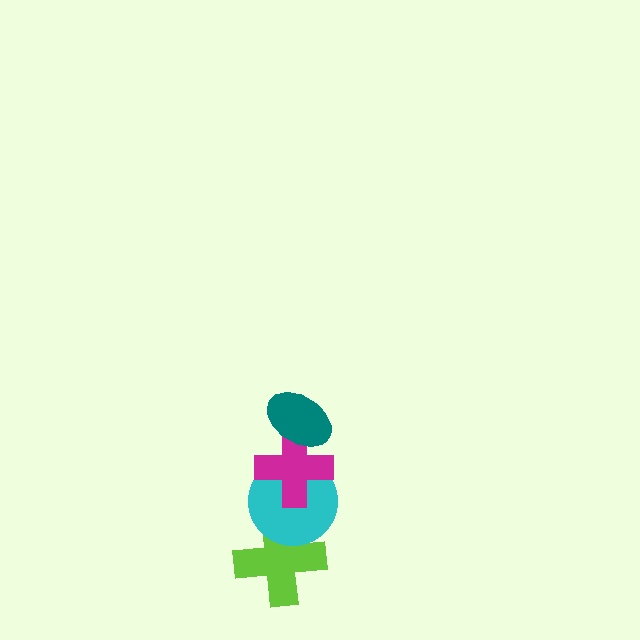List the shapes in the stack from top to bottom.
From top to bottom: the teal ellipse, the magenta cross, the cyan circle, the lime cross.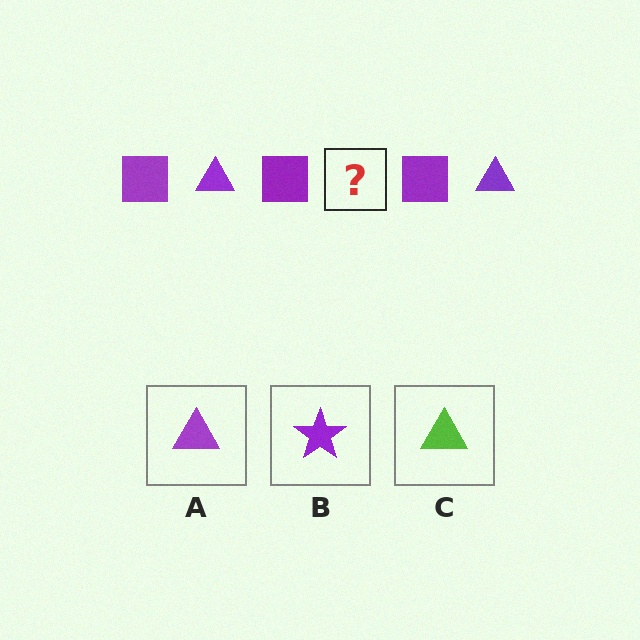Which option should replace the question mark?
Option A.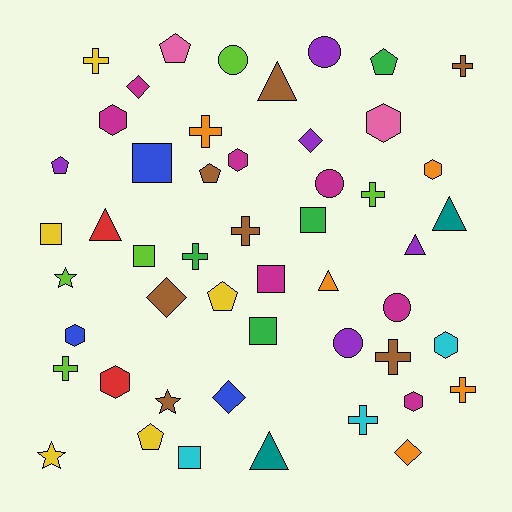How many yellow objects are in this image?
There are 5 yellow objects.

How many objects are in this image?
There are 50 objects.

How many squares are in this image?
There are 7 squares.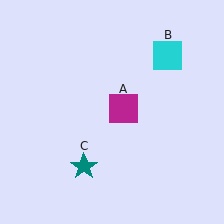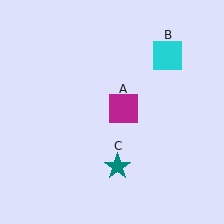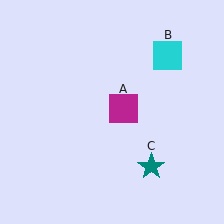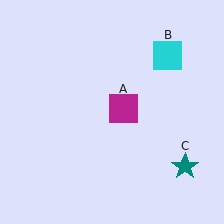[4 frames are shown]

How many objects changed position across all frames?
1 object changed position: teal star (object C).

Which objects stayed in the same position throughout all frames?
Magenta square (object A) and cyan square (object B) remained stationary.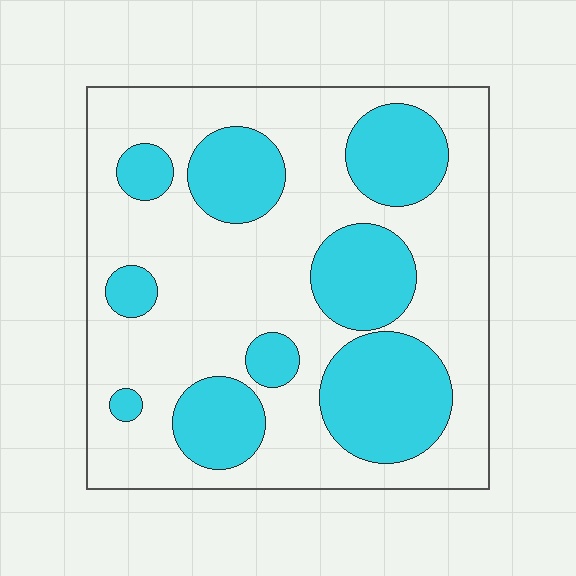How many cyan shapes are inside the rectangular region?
9.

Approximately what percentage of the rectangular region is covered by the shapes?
Approximately 35%.